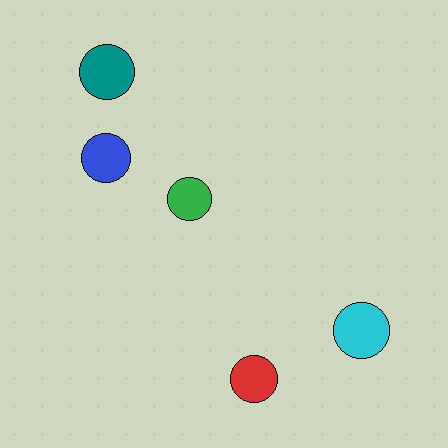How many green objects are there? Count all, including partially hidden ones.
There is 1 green object.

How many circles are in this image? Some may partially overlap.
There are 5 circles.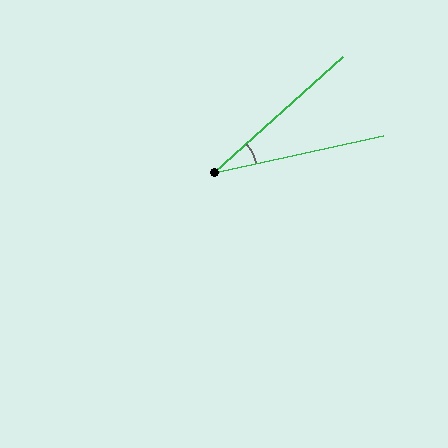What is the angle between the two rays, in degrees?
Approximately 30 degrees.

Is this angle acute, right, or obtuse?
It is acute.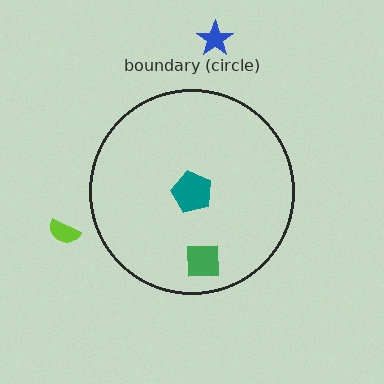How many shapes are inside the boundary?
2 inside, 2 outside.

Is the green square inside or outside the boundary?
Inside.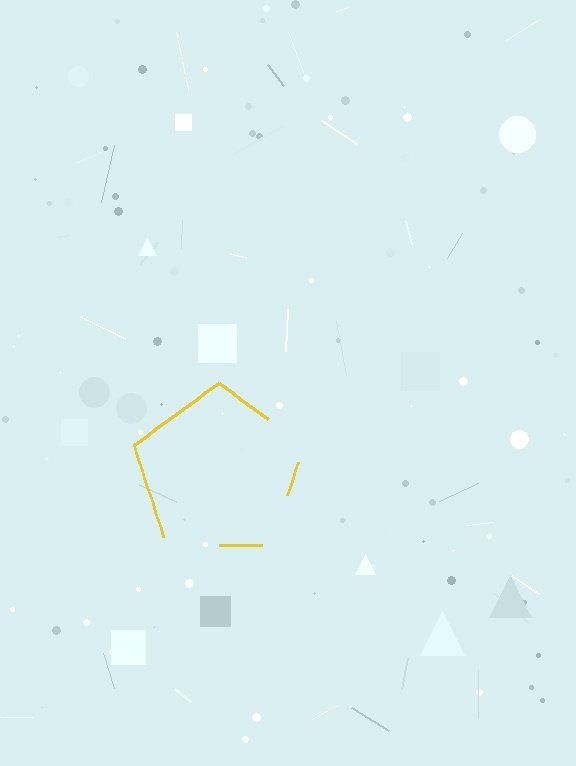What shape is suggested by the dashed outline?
The dashed outline suggests a pentagon.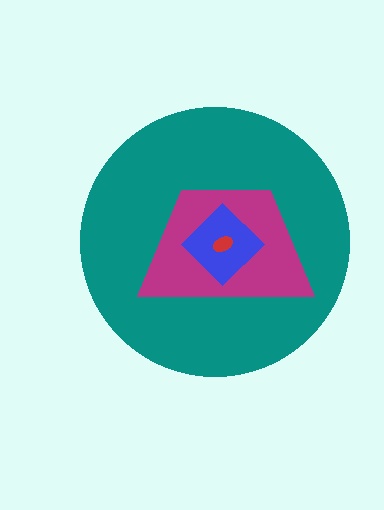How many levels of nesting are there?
4.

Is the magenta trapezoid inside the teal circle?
Yes.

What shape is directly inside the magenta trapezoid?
The blue diamond.